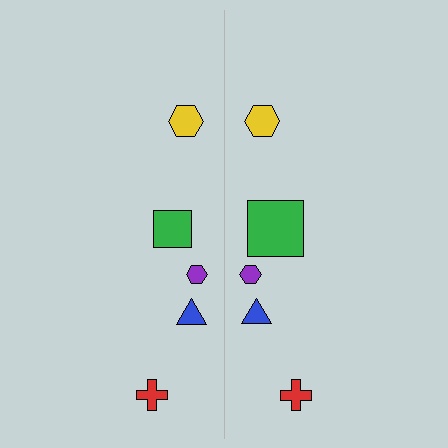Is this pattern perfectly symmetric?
No, the pattern is not perfectly symmetric. The green square on the right side has a different size than its mirror counterpart.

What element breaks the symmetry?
The green square on the right side has a different size than its mirror counterpart.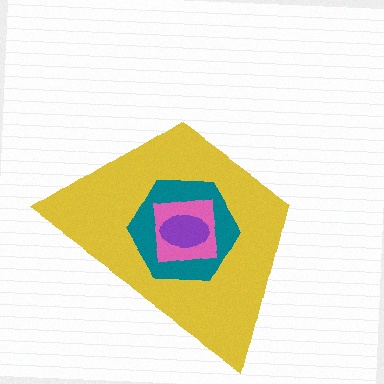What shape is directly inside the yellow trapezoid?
The teal hexagon.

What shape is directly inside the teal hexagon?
The pink square.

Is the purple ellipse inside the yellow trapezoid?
Yes.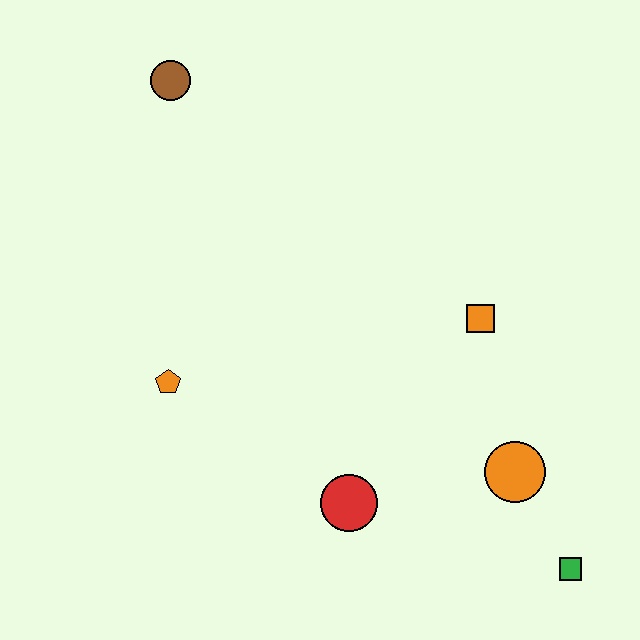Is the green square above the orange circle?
No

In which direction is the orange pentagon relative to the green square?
The orange pentagon is to the left of the green square.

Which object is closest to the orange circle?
The green square is closest to the orange circle.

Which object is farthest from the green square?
The brown circle is farthest from the green square.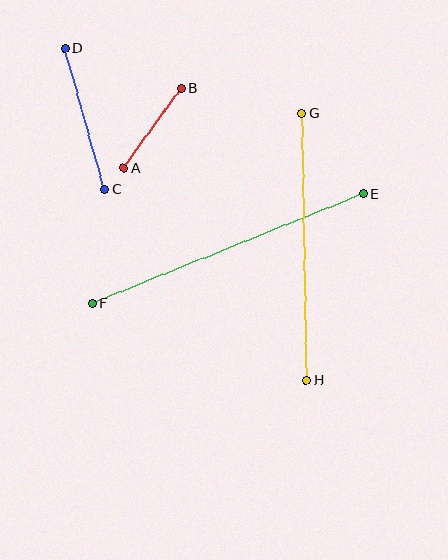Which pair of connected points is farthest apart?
Points E and F are farthest apart.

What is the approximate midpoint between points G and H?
The midpoint is at approximately (304, 247) pixels.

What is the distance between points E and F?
The distance is approximately 292 pixels.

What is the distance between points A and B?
The distance is approximately 98 pixels.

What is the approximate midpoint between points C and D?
The midpoint is at approximately (85, 119) pixels.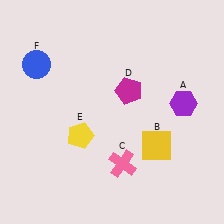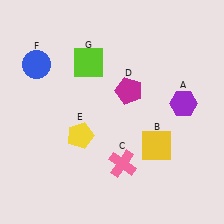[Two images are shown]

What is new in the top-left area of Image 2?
A lime square (G) was added in the top-left area of Image 2.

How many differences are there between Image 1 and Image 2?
There is 1 difference between the two images.